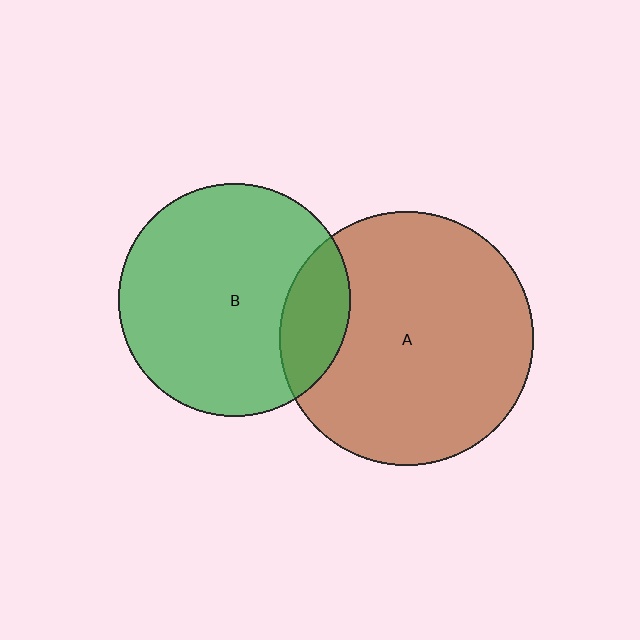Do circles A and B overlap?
Yes.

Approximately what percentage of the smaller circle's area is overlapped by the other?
Approximately 20%.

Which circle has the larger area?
Circle A (brown).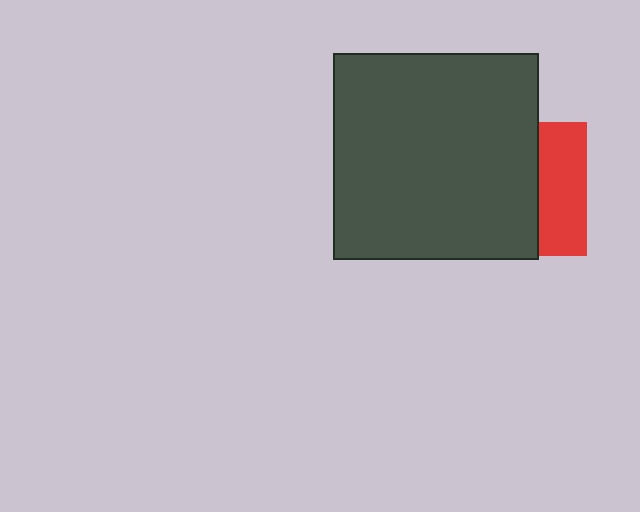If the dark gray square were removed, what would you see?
You would see the complete red square.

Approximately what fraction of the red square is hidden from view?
Roughly 64% of the red square is hidden behind the dark gray square.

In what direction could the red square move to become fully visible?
The red square could move right. That would shift it out from behind the dark gray square entirely.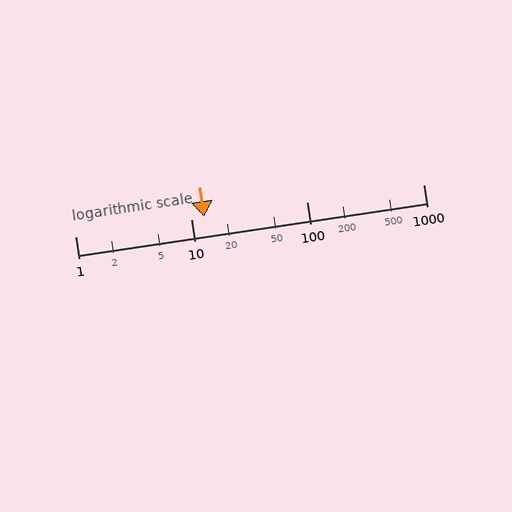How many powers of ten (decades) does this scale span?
The scale spans 3 decades, from 1 to 1000.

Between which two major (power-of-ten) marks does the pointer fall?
The pointer is between 10 and 100.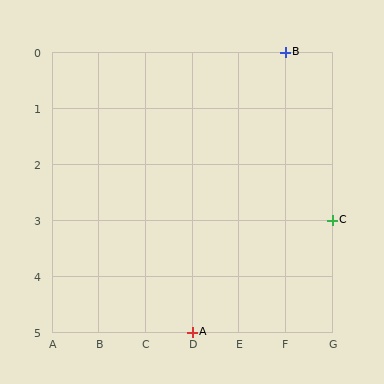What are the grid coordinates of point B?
Point B is at grid coordinates (F, 0).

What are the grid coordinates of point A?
Point A is at grid coordinates (D, 5).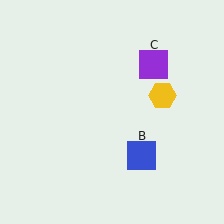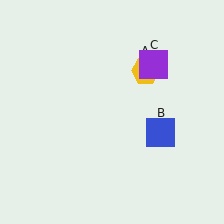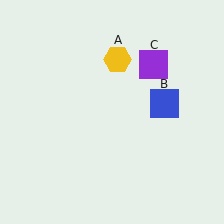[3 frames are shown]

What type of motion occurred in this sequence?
The yellow hexagon (object A), blue square (object B) rotated counterclockwise around the center of the scene.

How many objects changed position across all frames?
2 objects changed position: yellow hexagon (object A), blue square (object B).